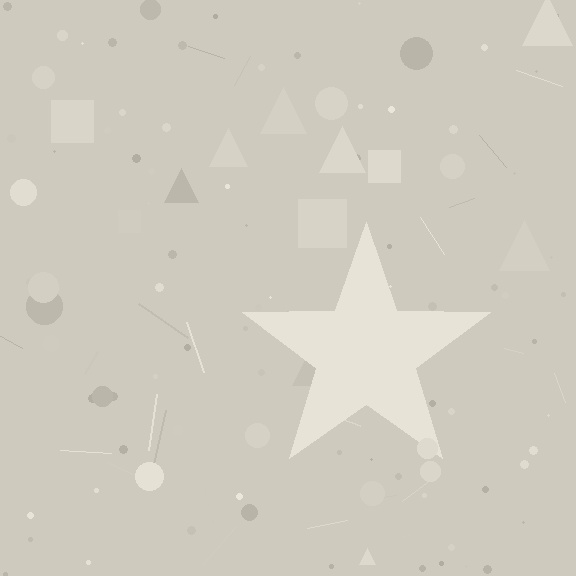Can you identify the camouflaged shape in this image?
The camouflaged shape is a star.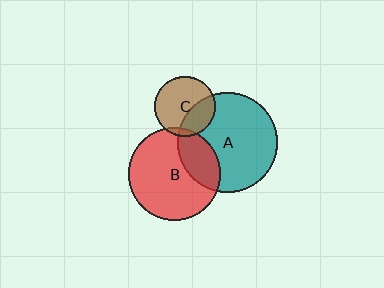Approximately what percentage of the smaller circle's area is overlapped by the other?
Approximately 30%.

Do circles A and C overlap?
Yes.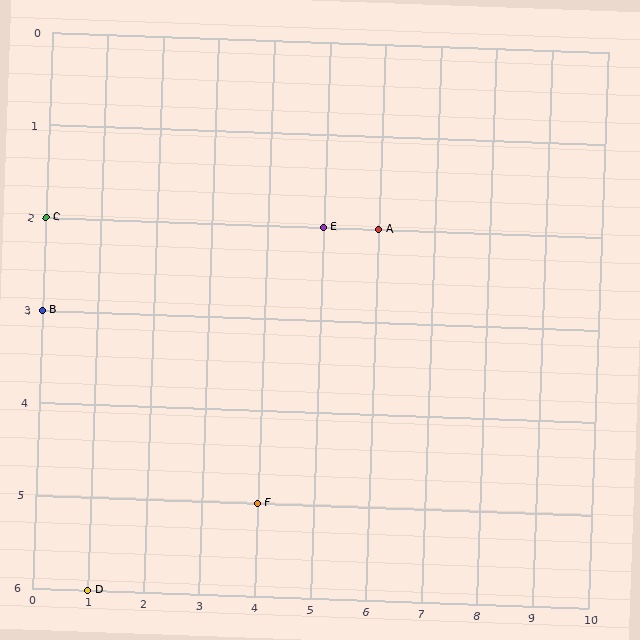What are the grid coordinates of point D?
Point D is at grid coordinates (1, 6).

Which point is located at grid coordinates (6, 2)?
Point A is at (6, 2).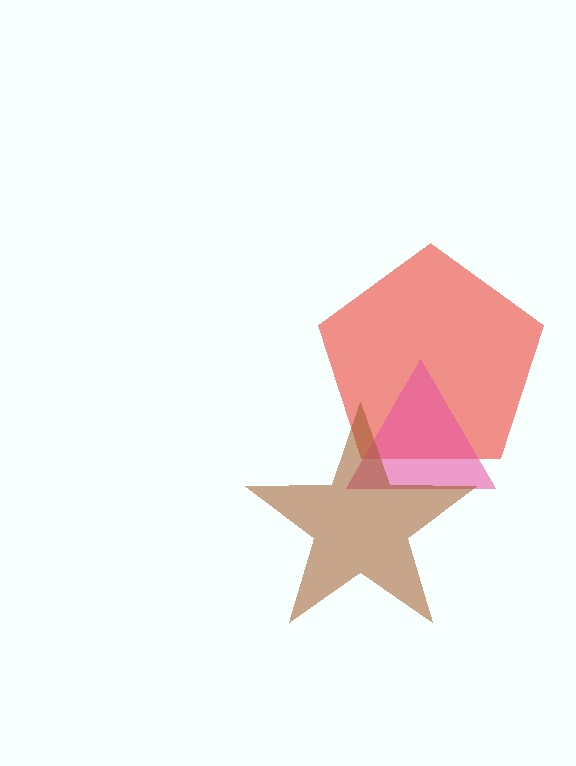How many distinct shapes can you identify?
There are 3 distinct shapes: a red pentagon, a pink triangle, a brown star.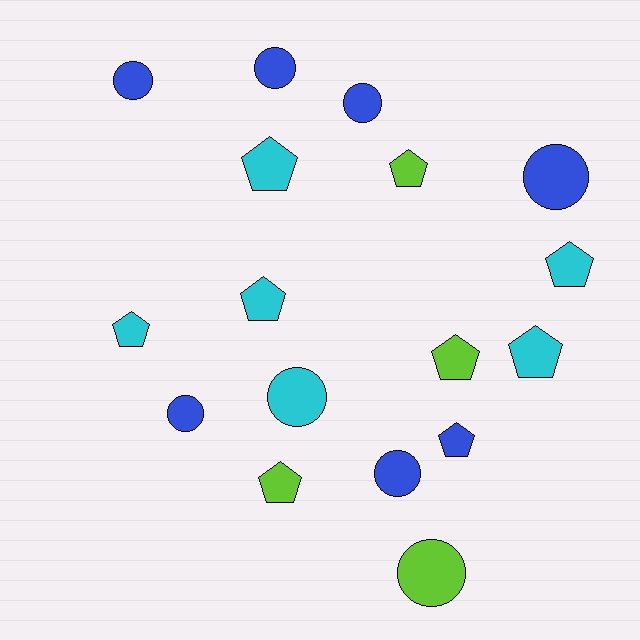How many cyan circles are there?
There is 1 cyan circle.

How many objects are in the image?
There are 17 objects.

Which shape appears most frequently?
Pentagon, with 9 objects.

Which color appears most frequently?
Blue, with 7 objects.